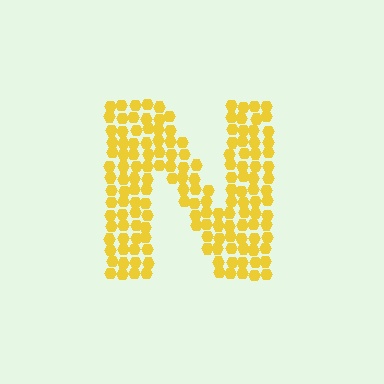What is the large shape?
The large shape is the letter N.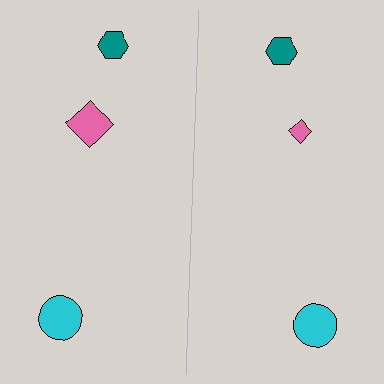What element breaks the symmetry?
The pink diamond on the right side has a different size than its mirror counterpart.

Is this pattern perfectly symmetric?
No, the pattern is not perfectly symmetric. The pink diamond on the right side has a different size than its mirror counterpart.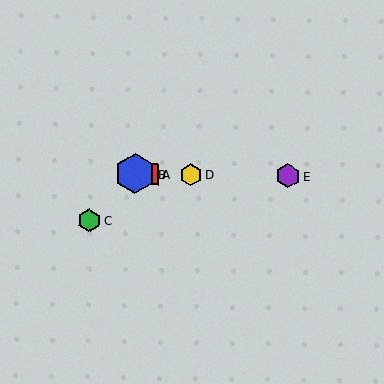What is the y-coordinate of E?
Object E is at y≈176.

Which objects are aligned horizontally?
Objects A, B, D, E are aligned horizontally.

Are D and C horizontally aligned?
No, D is at y≈175 and C is at y≈220.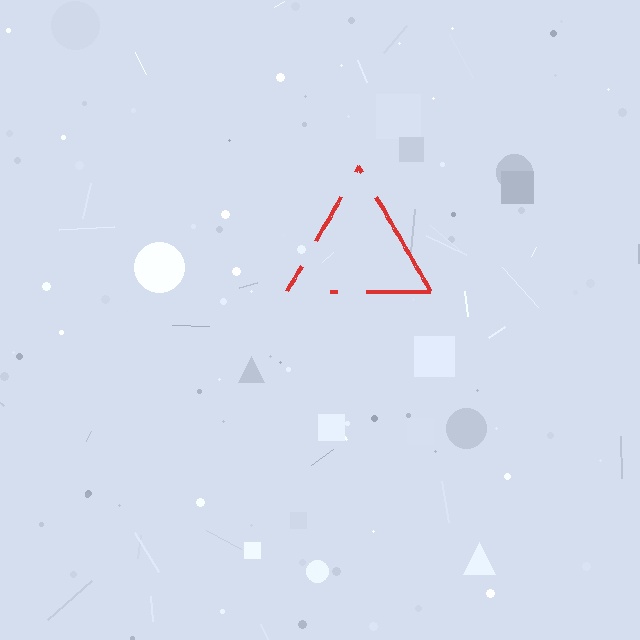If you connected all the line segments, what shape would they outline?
They would outline a triangle.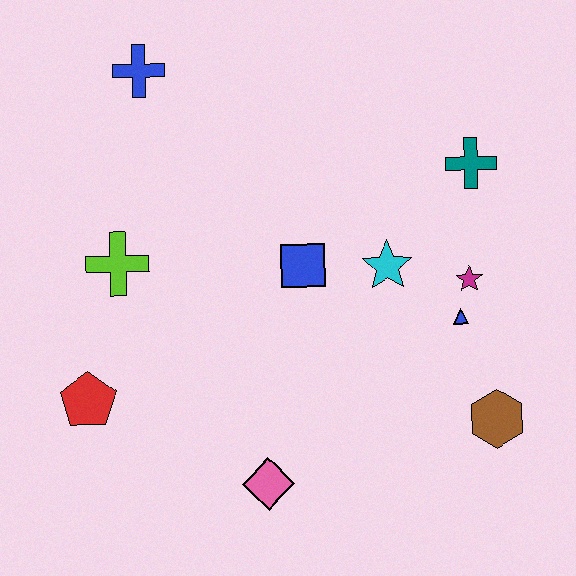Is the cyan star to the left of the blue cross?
No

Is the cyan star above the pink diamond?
Yes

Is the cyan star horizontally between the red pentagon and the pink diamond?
No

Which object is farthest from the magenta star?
The red pentagon is farthest from the magenta star.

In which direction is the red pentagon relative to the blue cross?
The red pentagon is below the blue cross.